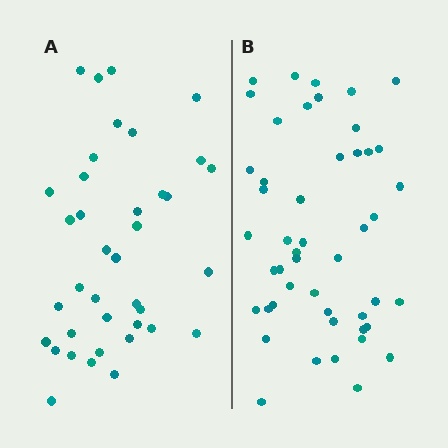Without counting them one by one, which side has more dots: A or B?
Region B (the right region) has more dots.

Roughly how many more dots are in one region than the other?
Region B has roughly 10 or so more dots than region A.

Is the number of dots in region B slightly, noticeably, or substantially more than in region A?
Region B has noticeably more, but not dramatically so. The ratio is roughly 1.3 to 1.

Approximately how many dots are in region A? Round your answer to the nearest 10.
About 40 dots. (The exact count is 38, which rounds to 40.)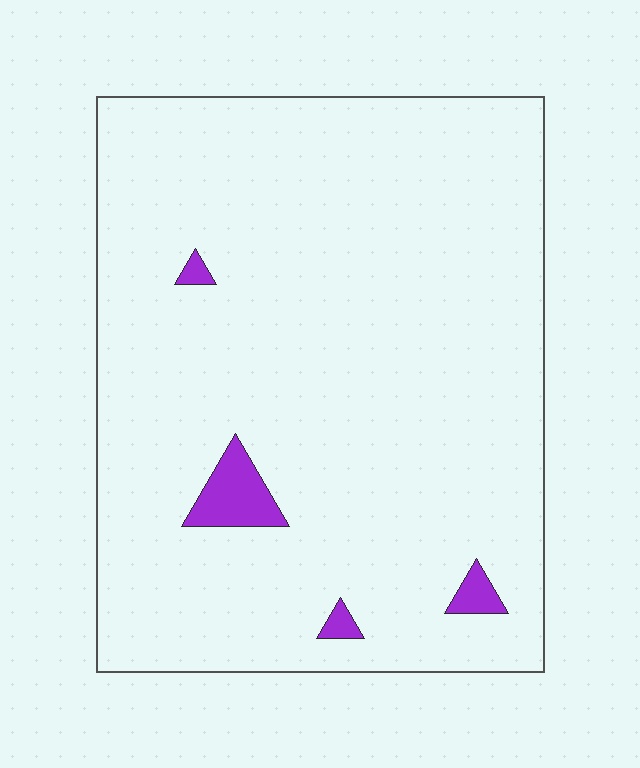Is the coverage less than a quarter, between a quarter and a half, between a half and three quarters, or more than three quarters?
Less than a quarter.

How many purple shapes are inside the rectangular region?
4.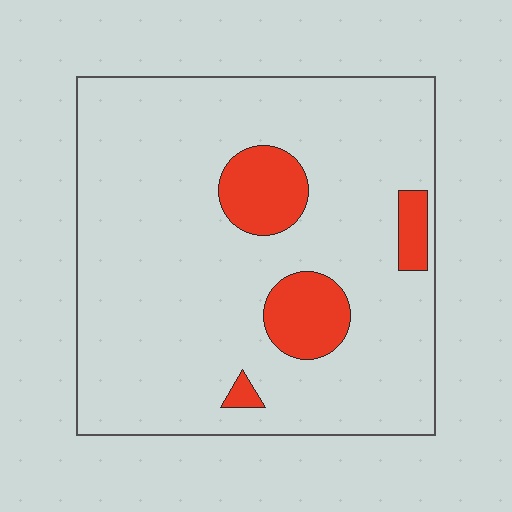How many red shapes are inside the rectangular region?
4.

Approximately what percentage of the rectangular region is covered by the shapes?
Approximately 10%.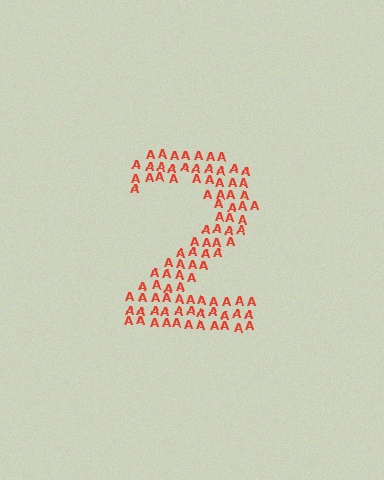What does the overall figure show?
The overall figure shows the digit 2.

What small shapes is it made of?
It is made of small letter A's.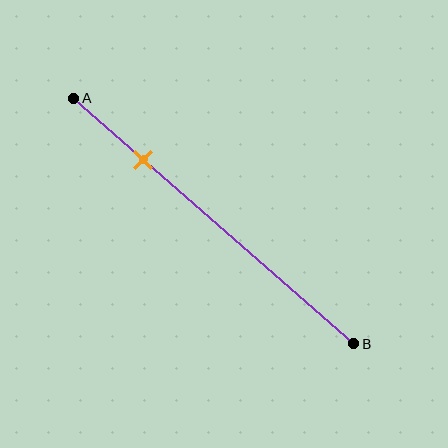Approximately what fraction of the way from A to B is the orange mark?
The orange mark is approximately 25% of the way from A to B.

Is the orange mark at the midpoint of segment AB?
No, the mark is at about 25% from A, not at the 50% midpoint.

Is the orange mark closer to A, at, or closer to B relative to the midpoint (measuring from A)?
The orange mark is closer to point A than the midpoint of segment AB.